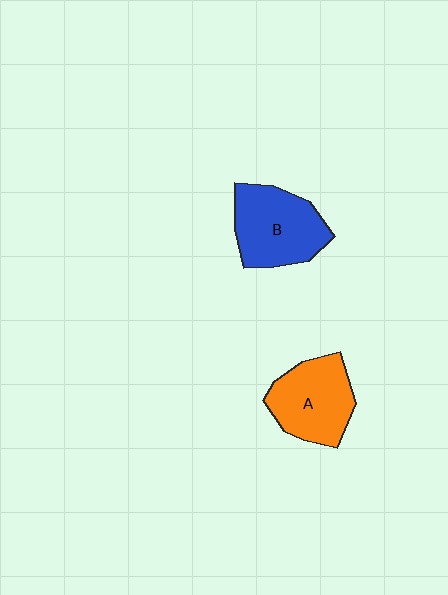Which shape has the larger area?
Shape B (blue).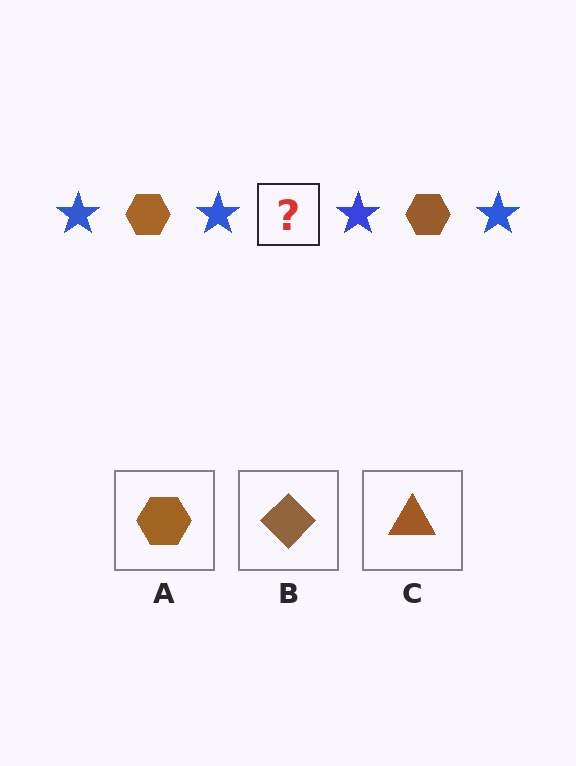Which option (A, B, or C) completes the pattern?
A.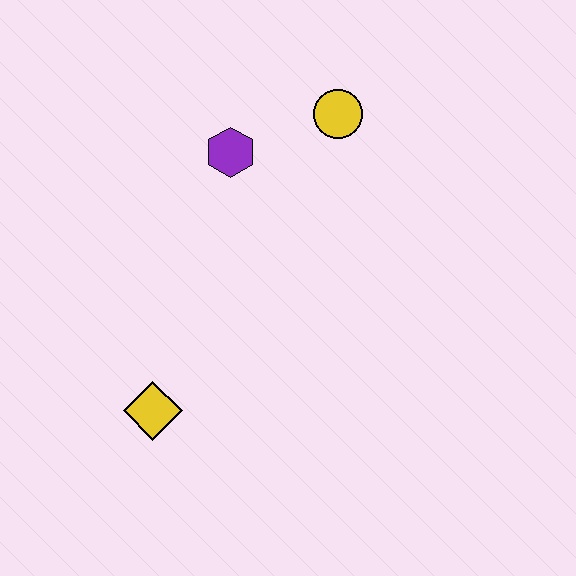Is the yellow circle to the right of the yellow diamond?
Yes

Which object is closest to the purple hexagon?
The yellow circle is closest to the purple hexagon.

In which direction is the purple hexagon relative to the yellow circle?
The purple hexagon is to the left of the yellow circle.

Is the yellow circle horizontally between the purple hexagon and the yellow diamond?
No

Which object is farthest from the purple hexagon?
The yellow diamond is farthest from the purple hexagon.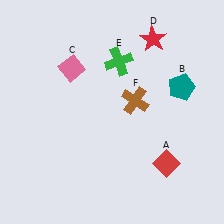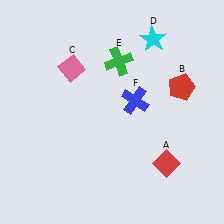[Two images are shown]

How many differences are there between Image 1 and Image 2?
There are 3 differences between the two images.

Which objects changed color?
B changed from teal to red. D changed from red to cyan. F changed from brown to blue.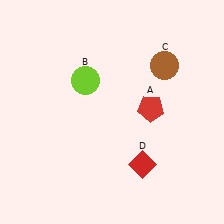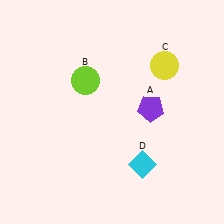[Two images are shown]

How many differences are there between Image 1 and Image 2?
There are 3 differences between the two images.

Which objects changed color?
A changed from red to purple. C changed from brown to yellow. D changed from red to cyan.